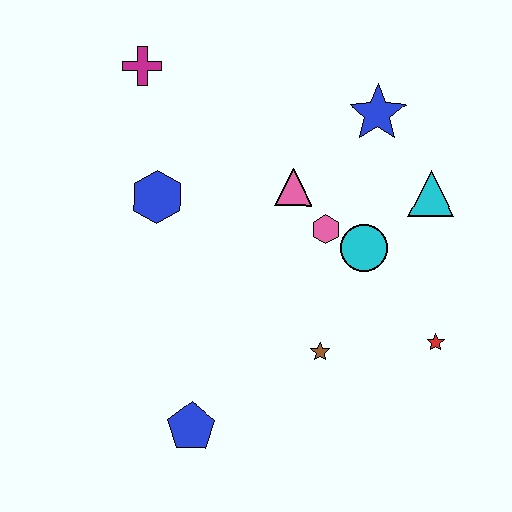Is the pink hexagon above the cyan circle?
Yes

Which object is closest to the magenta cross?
The blue hexagon is closest to the magenta cross.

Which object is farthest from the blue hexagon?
The red star is farthest from the blue hexagon.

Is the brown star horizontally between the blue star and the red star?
No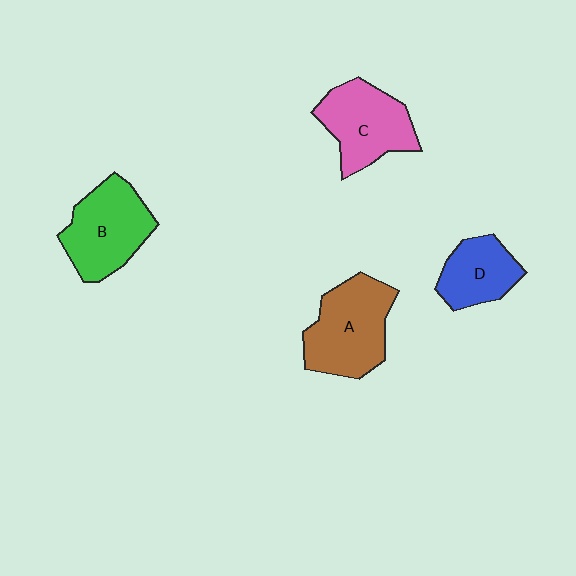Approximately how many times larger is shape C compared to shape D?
Approximately 1.4 times.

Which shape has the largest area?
Shape A (brown).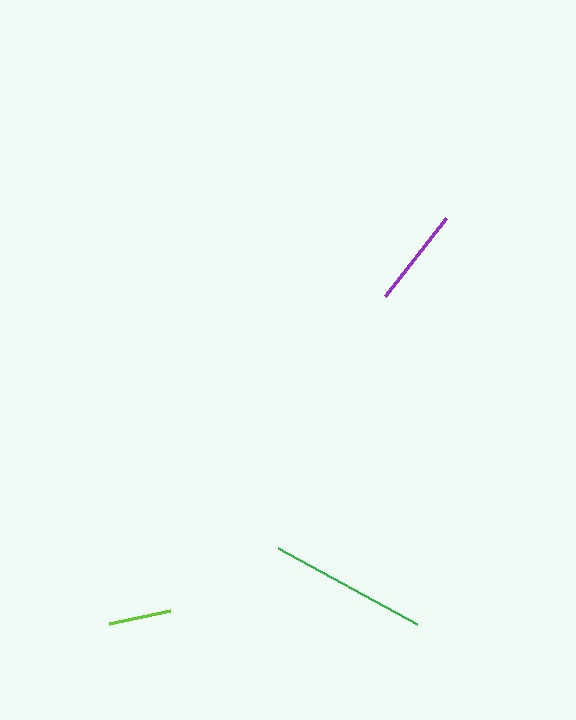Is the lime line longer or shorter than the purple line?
The purple line is longer than the lime line.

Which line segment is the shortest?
The lime line is the shortest at approximately 63 pixels.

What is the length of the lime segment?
The lime segment is approximately 63 pixels long.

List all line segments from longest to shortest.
From longest to shortest: green, purple, lime.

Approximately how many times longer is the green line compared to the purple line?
The green line is approximately 1.6 times the length of the purple line.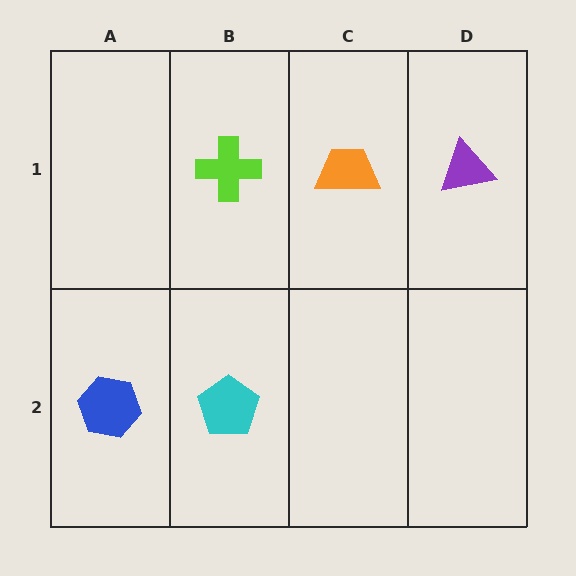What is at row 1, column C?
An orange trapezoid.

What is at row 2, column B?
A cyan pentagon.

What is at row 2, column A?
A blue hexagon.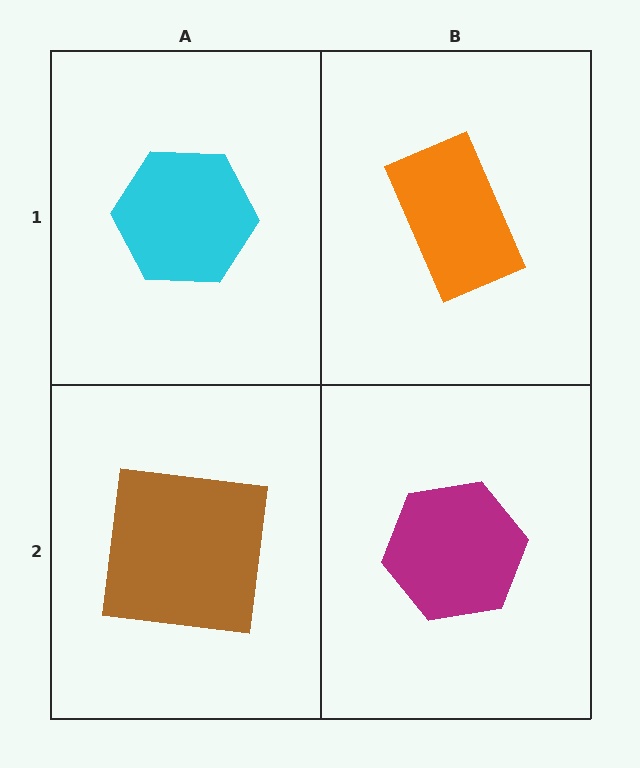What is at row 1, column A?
A cyan hexagon.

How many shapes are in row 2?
2 shapes.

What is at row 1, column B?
An orange rectangle.